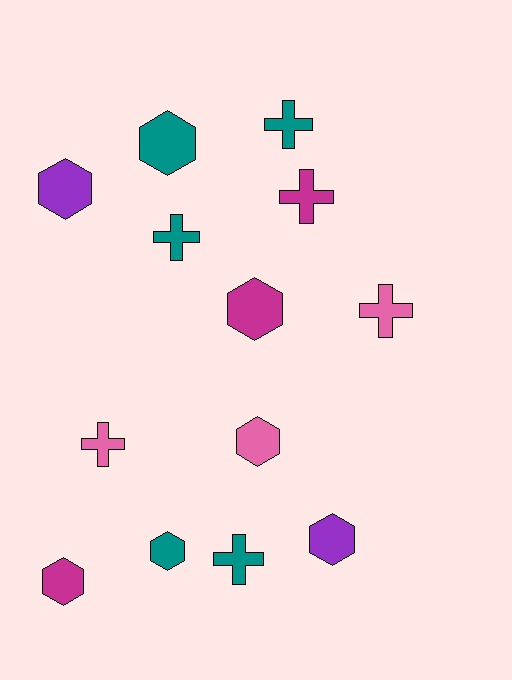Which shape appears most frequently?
Hexagon, with 7 objects.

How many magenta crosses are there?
There is 1 magenta cross.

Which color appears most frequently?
Teal, with 5 objects.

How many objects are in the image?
There are 13 objects.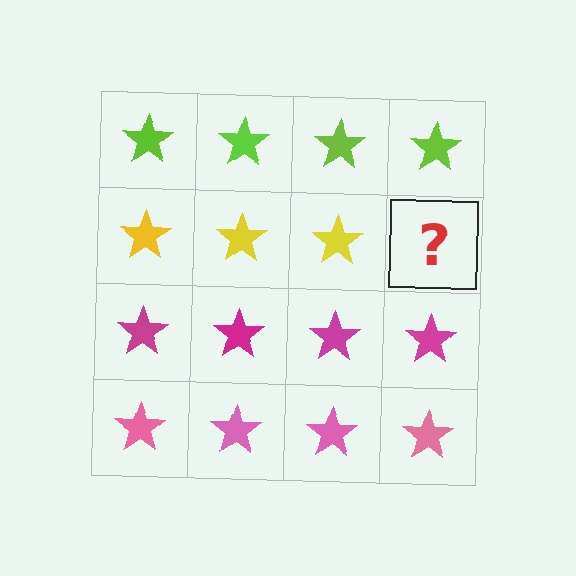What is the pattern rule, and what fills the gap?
The rule is that each row has a consistent color. The gap should be filled with a yellow star.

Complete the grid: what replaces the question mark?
The question mark should be replaced with a yellow star.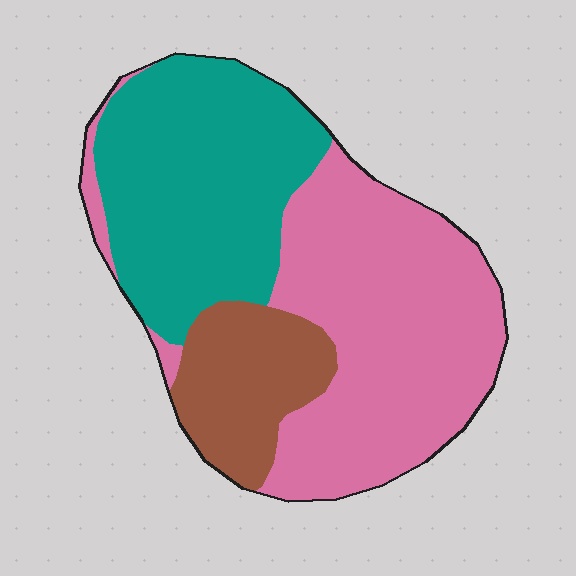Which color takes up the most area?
Pink, at roughly 45%.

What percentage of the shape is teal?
Teal covers 37% of the shape.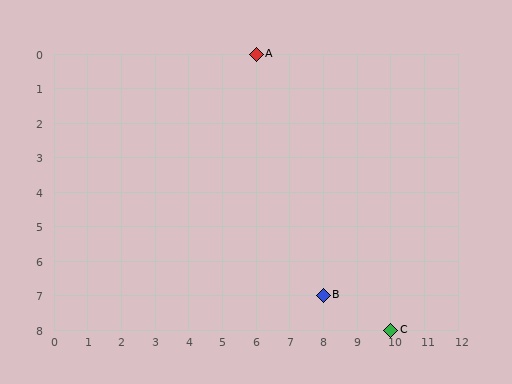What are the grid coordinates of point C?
Point C is at grid coordinates (10, 8).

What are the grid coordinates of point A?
Point A is at grid coordinates (6, 0).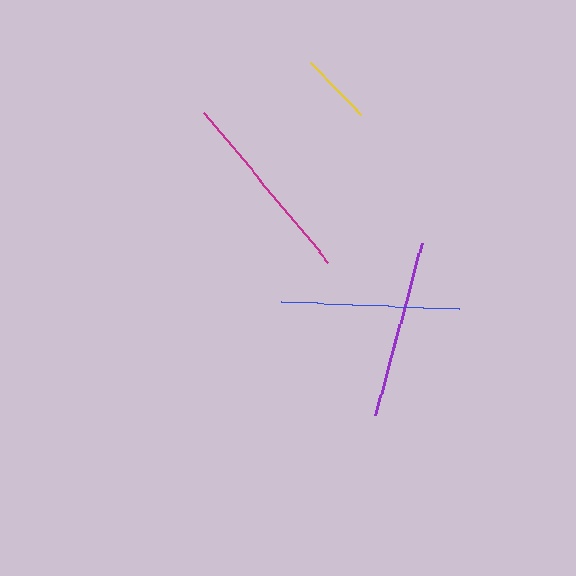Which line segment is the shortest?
The yellow line is the shortest at approximately 73 pixels.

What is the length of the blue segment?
The blue segment is approximately 178 pixels long.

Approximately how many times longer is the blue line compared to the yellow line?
The blue line is approximately 2.4 times the length of the yellow line.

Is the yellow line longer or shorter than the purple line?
The purple line is longer than the yellow line.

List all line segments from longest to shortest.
From longest to shortest: magenta, purple, blue, yellow.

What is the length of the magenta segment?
The magenta segment is approximately 195 pixels long.